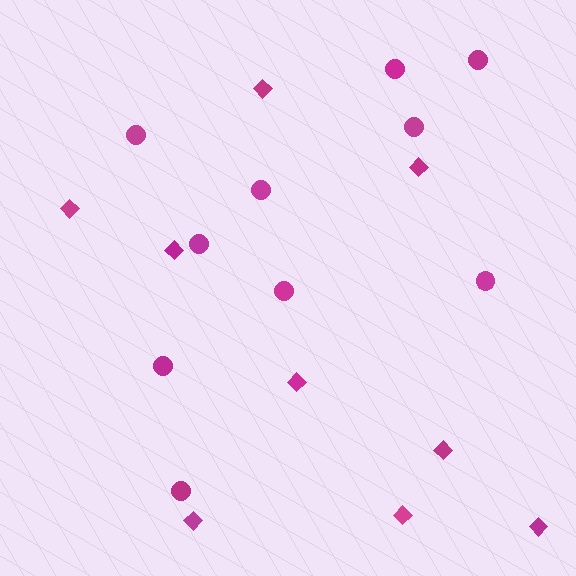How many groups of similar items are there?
There are 2 groups: one group of diamonds (9) and one group of circles (10).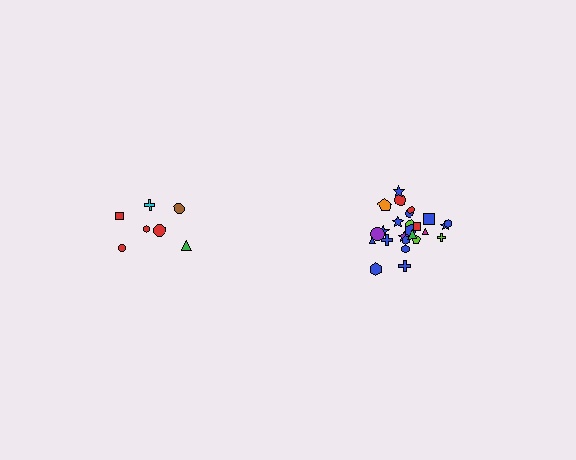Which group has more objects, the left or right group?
The right group.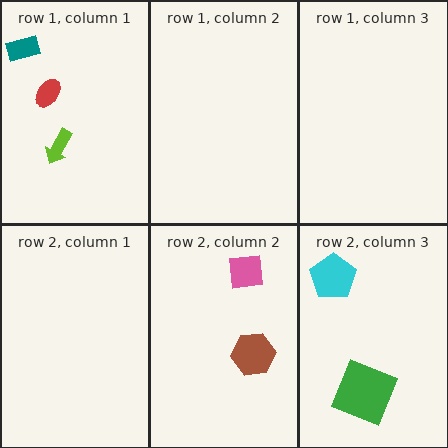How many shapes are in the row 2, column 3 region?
2.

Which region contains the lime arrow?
The row 1, column 1 region.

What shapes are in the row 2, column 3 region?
The cyan pentagon, the green square.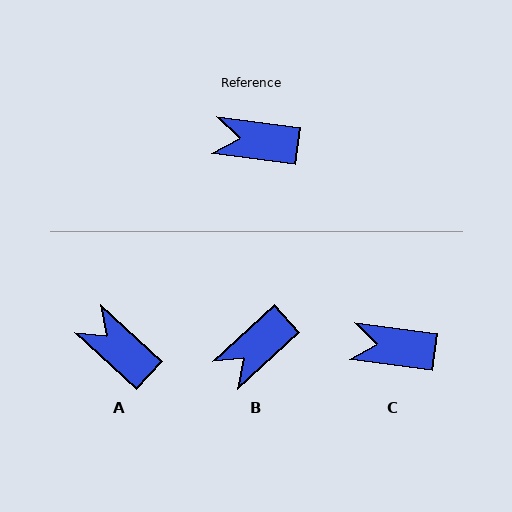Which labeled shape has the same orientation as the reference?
C.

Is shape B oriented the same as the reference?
No, it is off by about 50 degrees.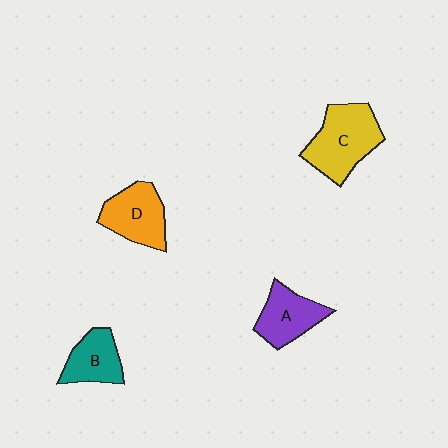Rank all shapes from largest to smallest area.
From largest to smallest: C (yellow), D (orange), A (purple), B (teal).